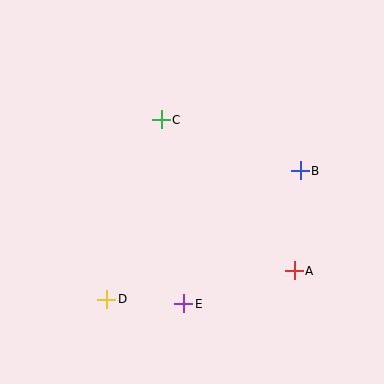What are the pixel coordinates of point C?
Point C is at (161, 120).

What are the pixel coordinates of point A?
Point A is at (294, 271).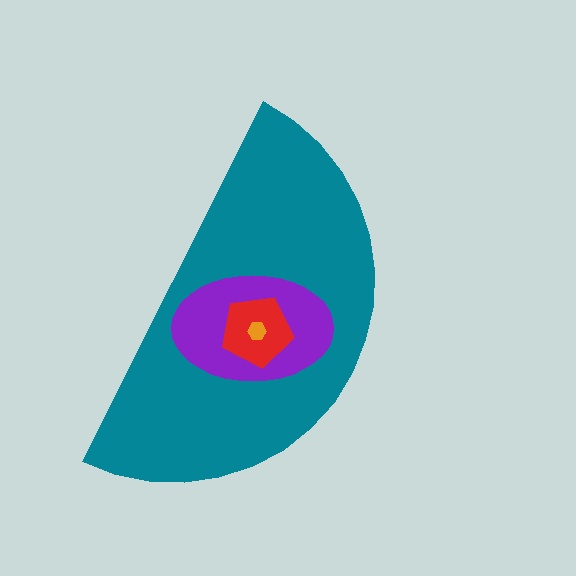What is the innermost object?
The orange hexagon.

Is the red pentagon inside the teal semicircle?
Yes.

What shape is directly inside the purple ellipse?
The red pentagon.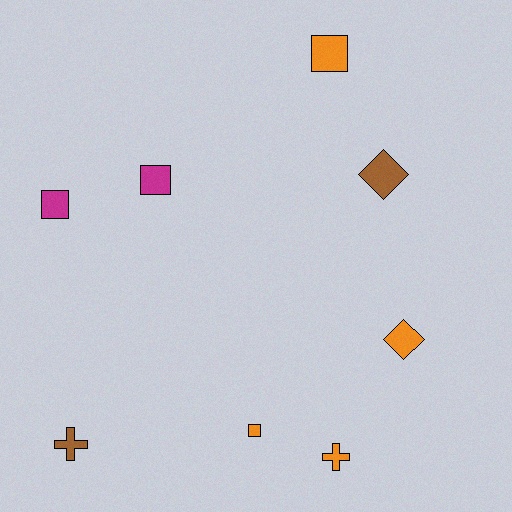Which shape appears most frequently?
Square, with 4 objects.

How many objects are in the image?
There are 8 objects.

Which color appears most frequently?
Orange, with 4 objects.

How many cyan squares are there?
There are no cyan squares.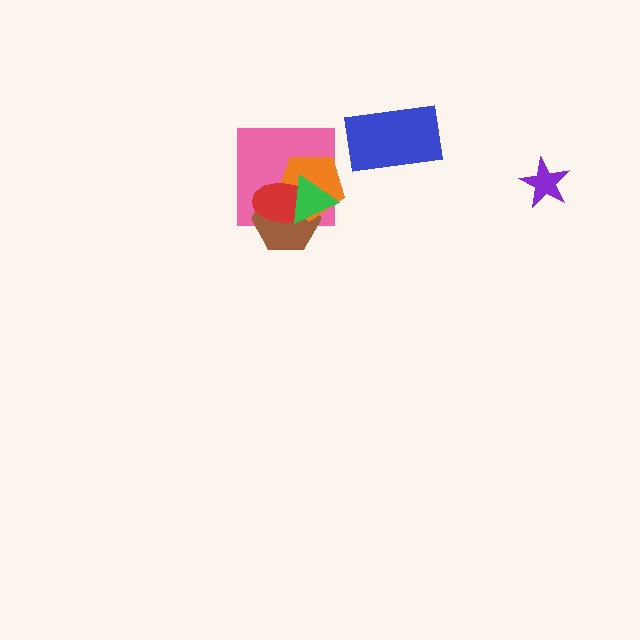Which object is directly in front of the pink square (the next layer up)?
The brown hexagon is directly in front of the pink square.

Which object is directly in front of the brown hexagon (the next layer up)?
The orange pentagon is directly in front of the brown hexagon.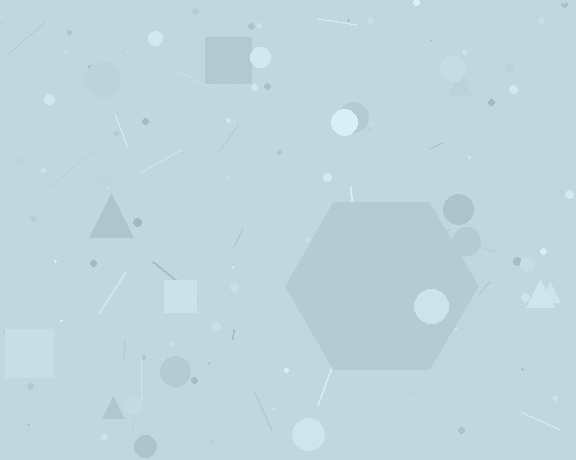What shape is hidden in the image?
A hexagon is hidden in the image.